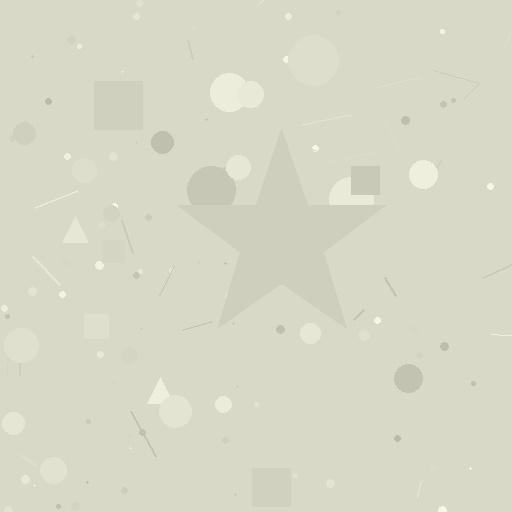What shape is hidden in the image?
A star is hidden in the image.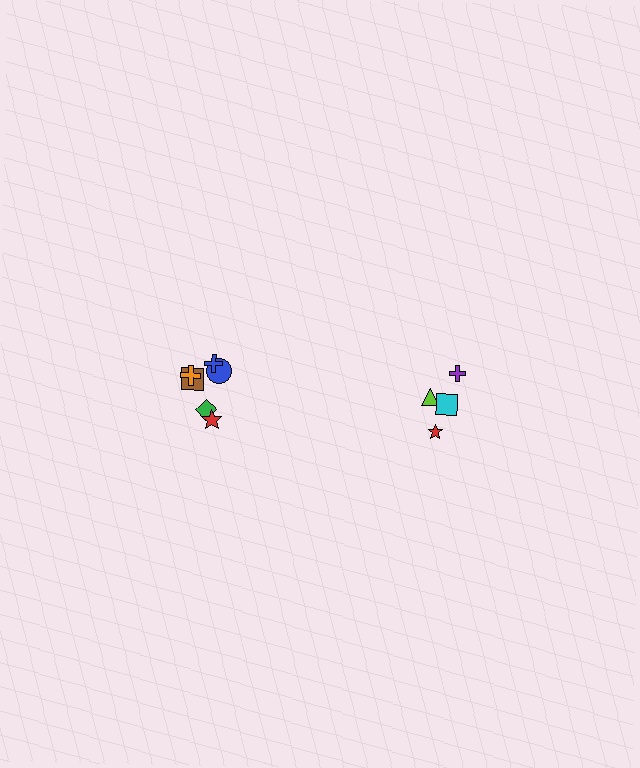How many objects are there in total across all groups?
There are 10 objects.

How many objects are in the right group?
There are 4 objects.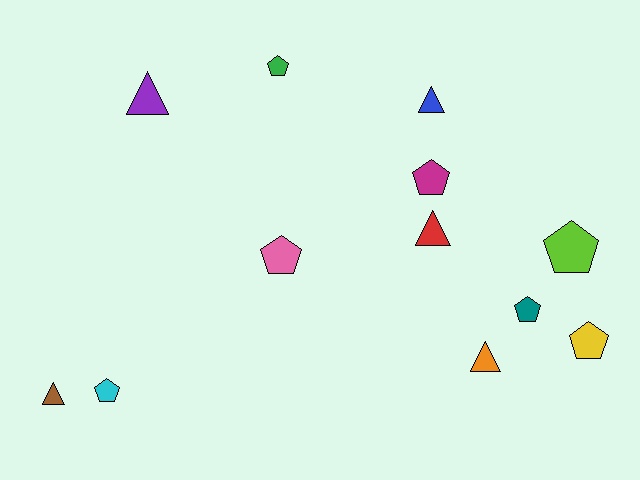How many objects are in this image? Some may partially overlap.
There are 12 objects.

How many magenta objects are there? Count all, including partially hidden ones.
There is 1 magenta object.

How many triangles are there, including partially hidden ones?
There are 5 triangles.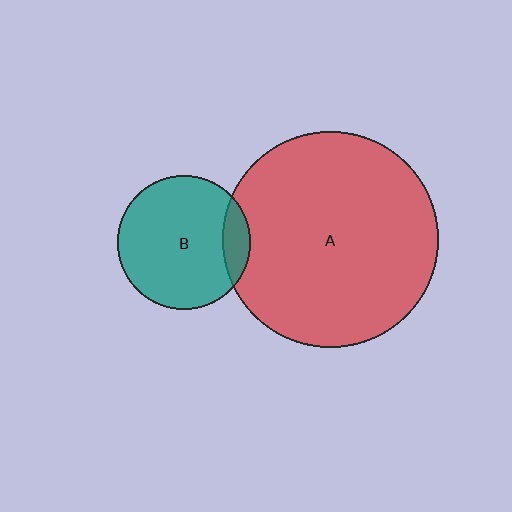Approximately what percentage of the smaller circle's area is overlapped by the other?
Approximately 10%.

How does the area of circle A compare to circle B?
Approximately 2.6 times.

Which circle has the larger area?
Circle A (red).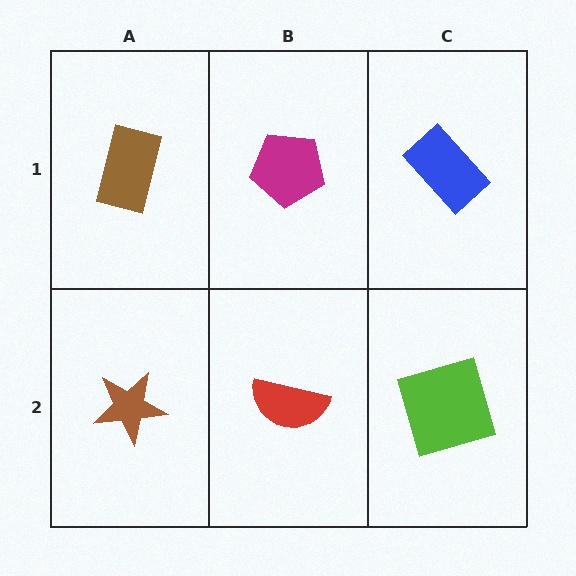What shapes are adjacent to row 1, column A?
A brown star (row 2, column A), a magenta pentagon (row 1, column B).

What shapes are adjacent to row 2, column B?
A magenta pentagon (row 1, column B), a brown star (row 2, column A), a lime square (row 2, column C).